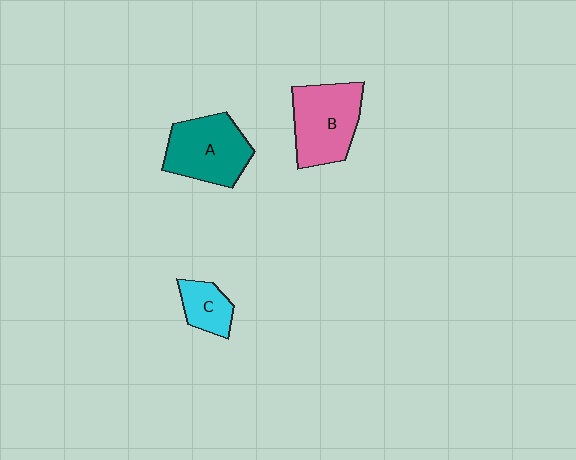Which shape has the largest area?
Shape B (pink).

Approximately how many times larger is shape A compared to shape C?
Approximately 2.1 times.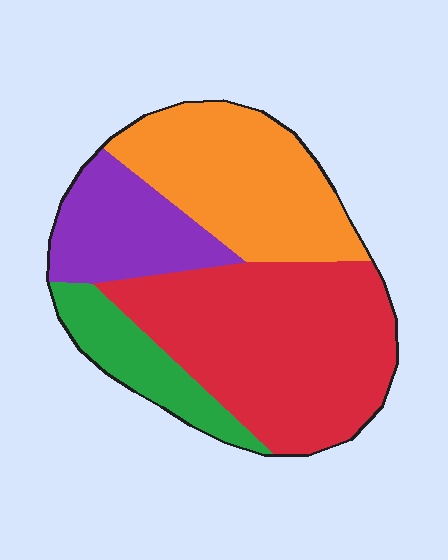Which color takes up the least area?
Green, at roughly 10%.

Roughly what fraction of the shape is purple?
Purple takes up about one sixth (1/6) of the shape.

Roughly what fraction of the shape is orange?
Orange takes up about one quarter (1/4) of the shape.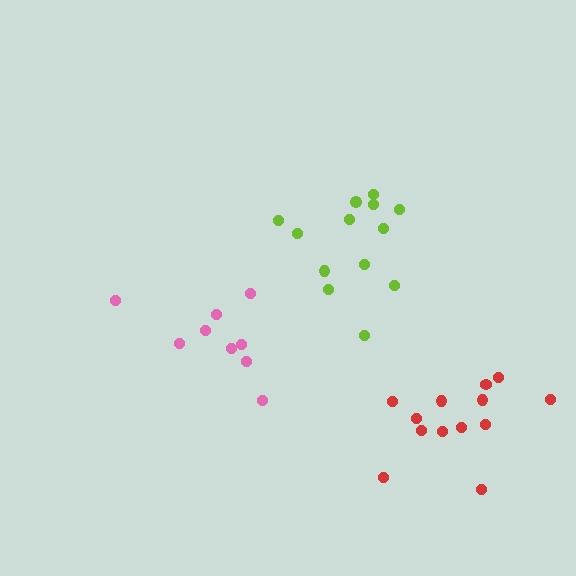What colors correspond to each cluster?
The clusters are colored: lime, pink, red.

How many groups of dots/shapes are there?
There are 3 groups.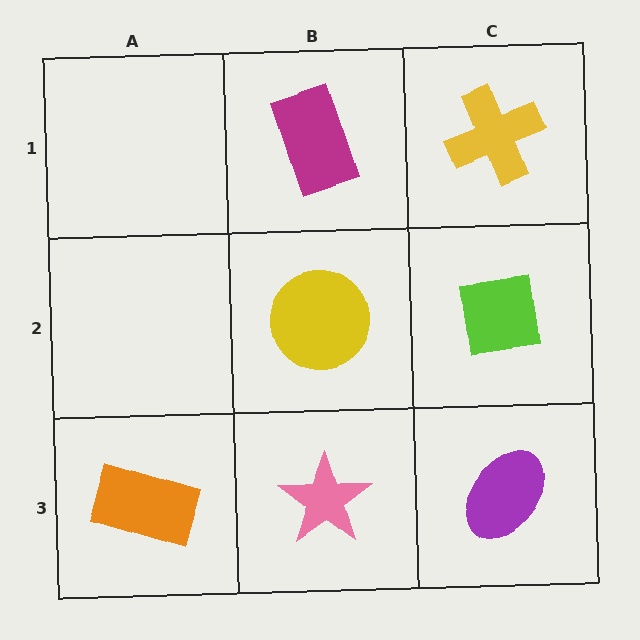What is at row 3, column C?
A purple ellipse.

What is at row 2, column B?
A yellow circle.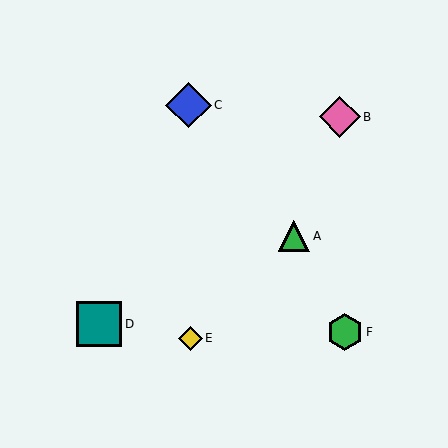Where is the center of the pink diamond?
The center of the pink diamond is at (340, 117).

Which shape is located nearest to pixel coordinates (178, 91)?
The blue diamond (labeled C) at (188, 105) is nearest to that location.